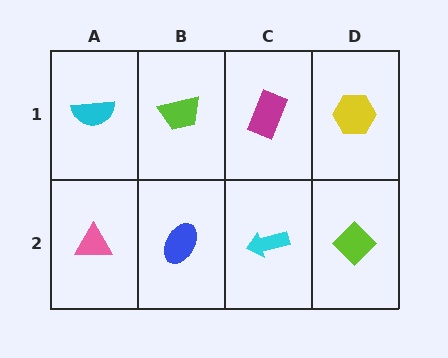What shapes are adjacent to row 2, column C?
A magenta rectangle (row 1, column C), a blue ellipse (row 2, column B), a lime diamond (row 2, column D).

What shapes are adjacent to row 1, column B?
A blue ellipse (row 2, column B), a cyan semicircle (row 1, column A), a magenta rectangle (row 1, column C).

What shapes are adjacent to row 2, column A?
A cyan semicircle (row 1, column A), a blue ellipse (row 2, column B).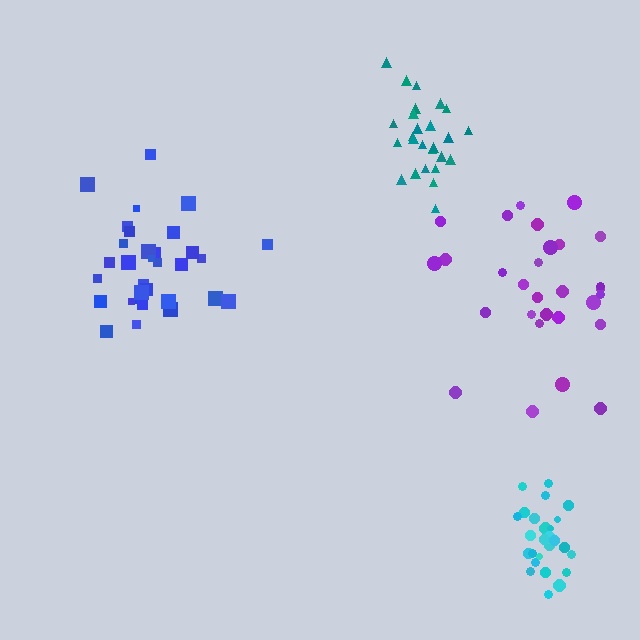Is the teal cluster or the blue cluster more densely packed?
Teal.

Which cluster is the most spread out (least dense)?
Purple.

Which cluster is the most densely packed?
Cyan.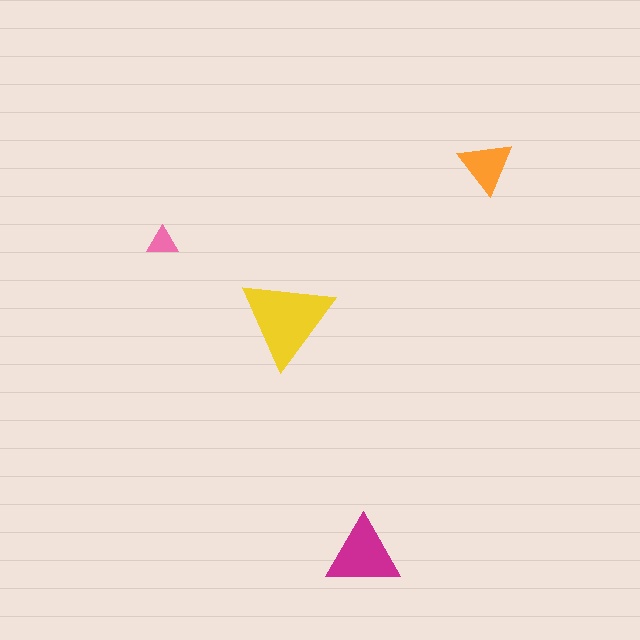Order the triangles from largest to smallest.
the yellow one, the magenta one, the orange one, the pink one.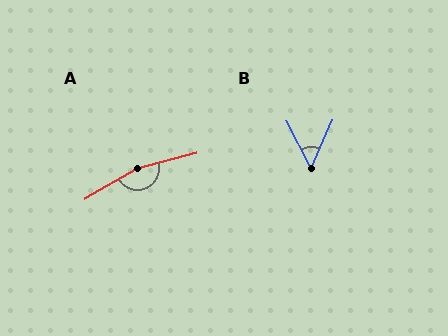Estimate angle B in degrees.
Approximately 52 degrees.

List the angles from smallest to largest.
B (52°), A (164°).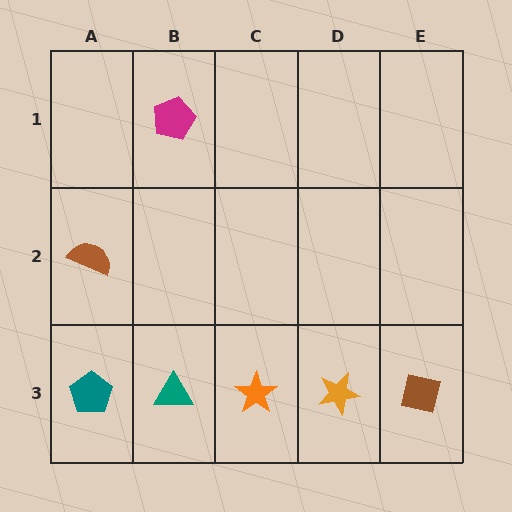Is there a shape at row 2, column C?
No, that cell is empty.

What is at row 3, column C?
An orange star.